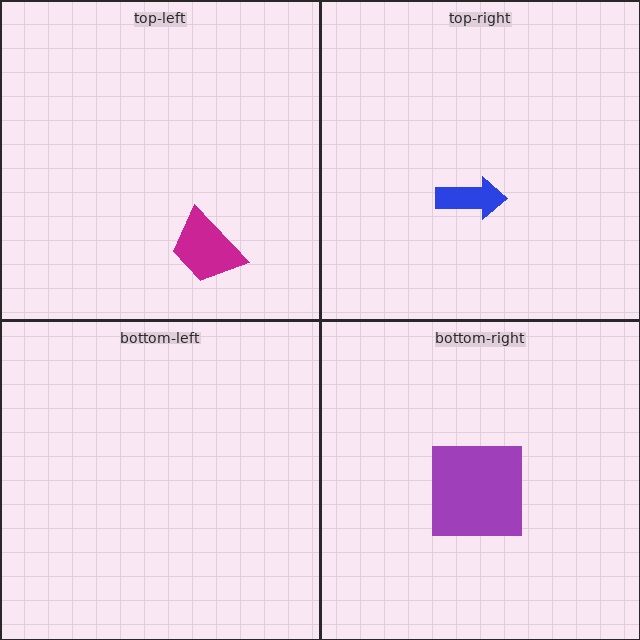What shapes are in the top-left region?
The magenta trapezoid.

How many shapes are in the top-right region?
1.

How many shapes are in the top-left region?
1.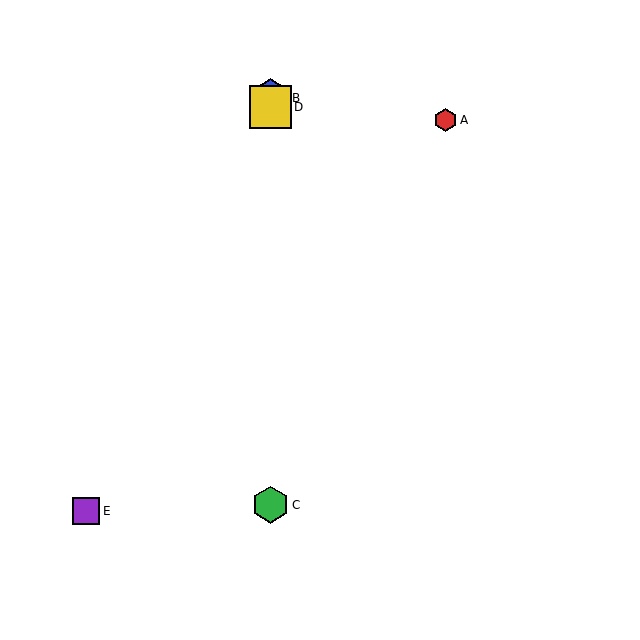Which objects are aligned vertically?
Objects B, C, D are aligned vertically.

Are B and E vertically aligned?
No, B is at x≈270 and E is at x≈86.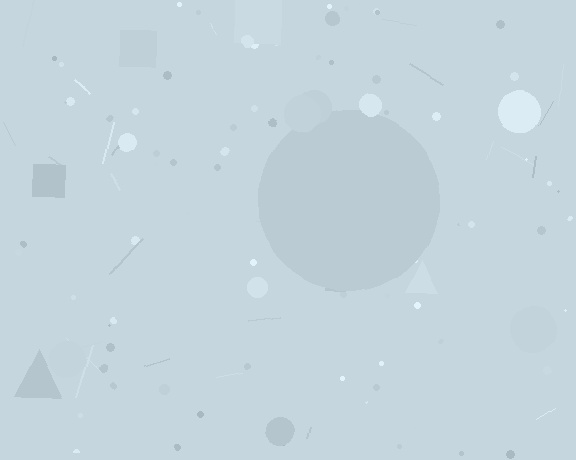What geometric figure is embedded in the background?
A circle is embedded in the background.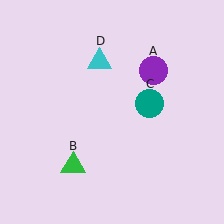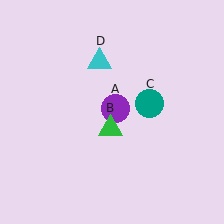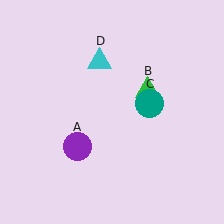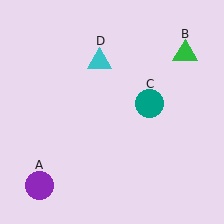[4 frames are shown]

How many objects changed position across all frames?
2 objects changed position: purple circle (object A), green triangle (object B).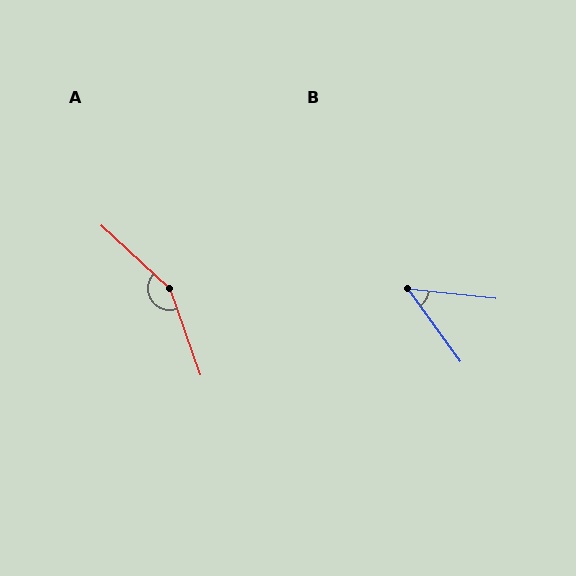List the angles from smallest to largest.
B (48°), A (152°).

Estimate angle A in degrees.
Approximately 152 degrees.